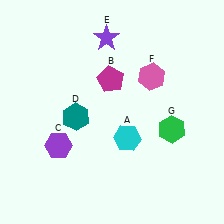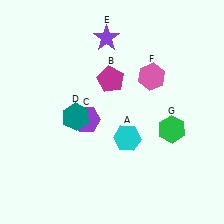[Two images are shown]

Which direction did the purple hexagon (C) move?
The purple hexagon (C) moved right.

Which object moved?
The purple hexagon (C) moved right.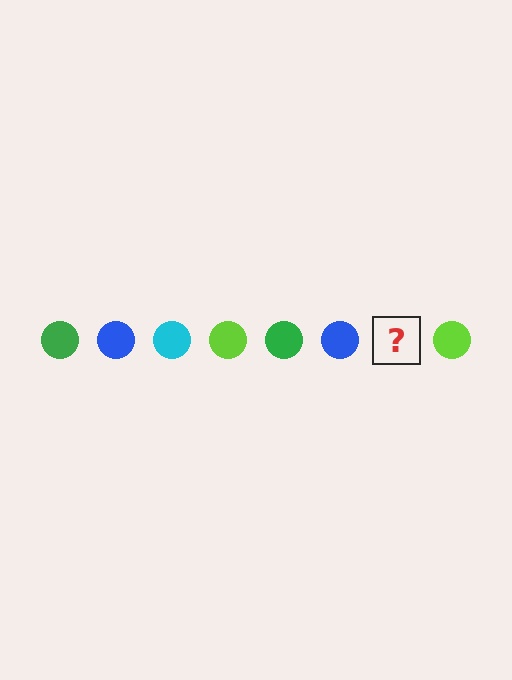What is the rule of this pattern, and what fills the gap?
The rule is that the pattern cycles through green, blue, cyan, lime circles. The gap should be filled with a cyan circle.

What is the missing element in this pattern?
The missing element is a cyan circle.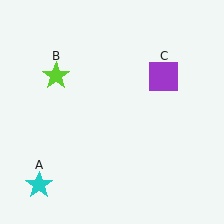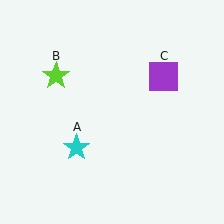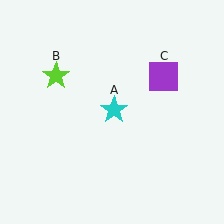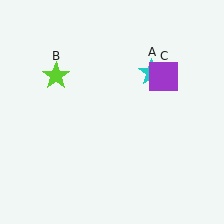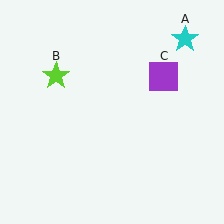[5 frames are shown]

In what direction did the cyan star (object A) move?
The cyan star (object A) moved up and to the right.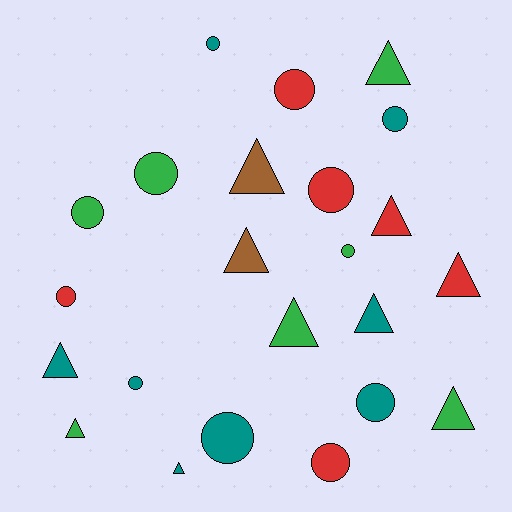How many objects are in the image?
There are 23 objects.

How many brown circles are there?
There are no brown circles.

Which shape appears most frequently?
Circle, with 12 objects.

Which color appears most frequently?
Teal, with 8 objects.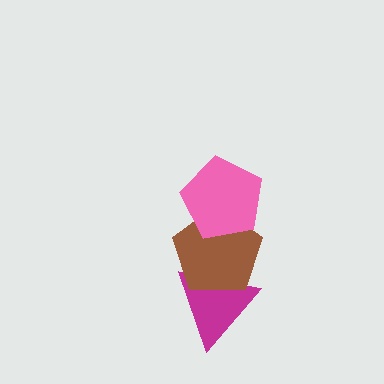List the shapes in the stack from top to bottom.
From top to bottom: the pink pentagon, the brown pentagon, the magenta triangle.